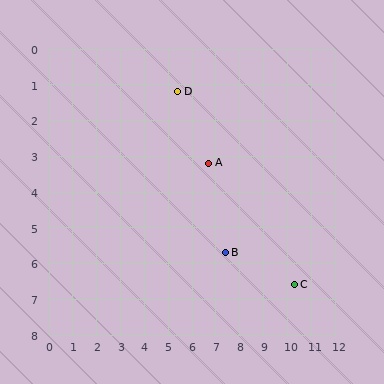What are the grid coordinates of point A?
Point A is at approximately (6.7, 3.2).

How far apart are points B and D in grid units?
Points B and D are about 4.9 grid units apart.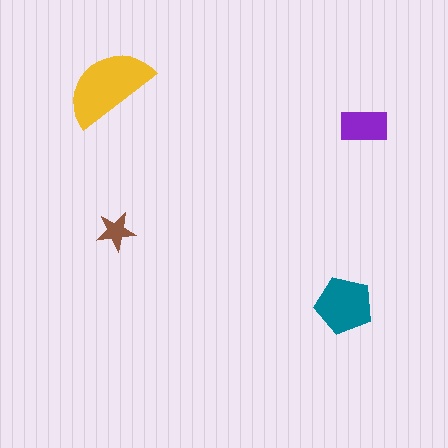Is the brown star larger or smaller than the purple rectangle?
Smaller.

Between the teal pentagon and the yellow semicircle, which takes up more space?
The yellow semicircle.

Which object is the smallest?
The brown star.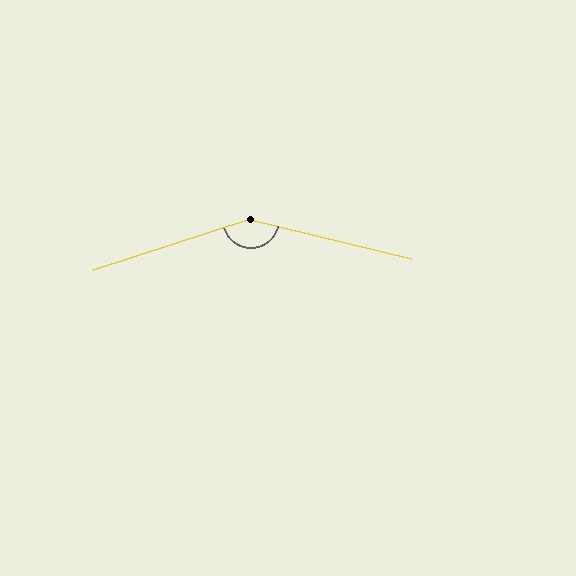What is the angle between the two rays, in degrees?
Approximately 148 degrees.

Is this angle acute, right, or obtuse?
It is obtuse.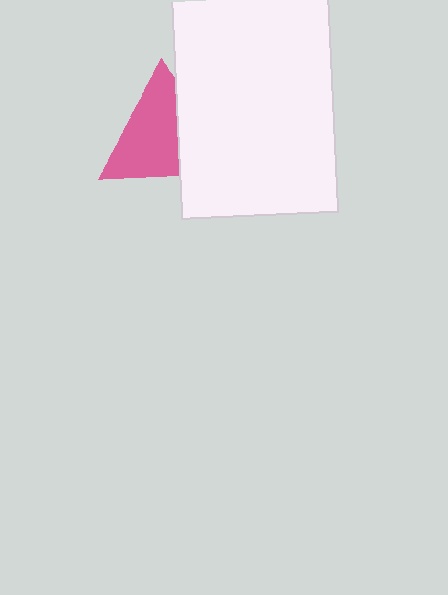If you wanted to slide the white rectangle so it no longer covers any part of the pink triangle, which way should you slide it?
Slide it right — that is the most direct way to separate the two shapes.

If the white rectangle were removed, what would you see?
You would see the complete pink triangle.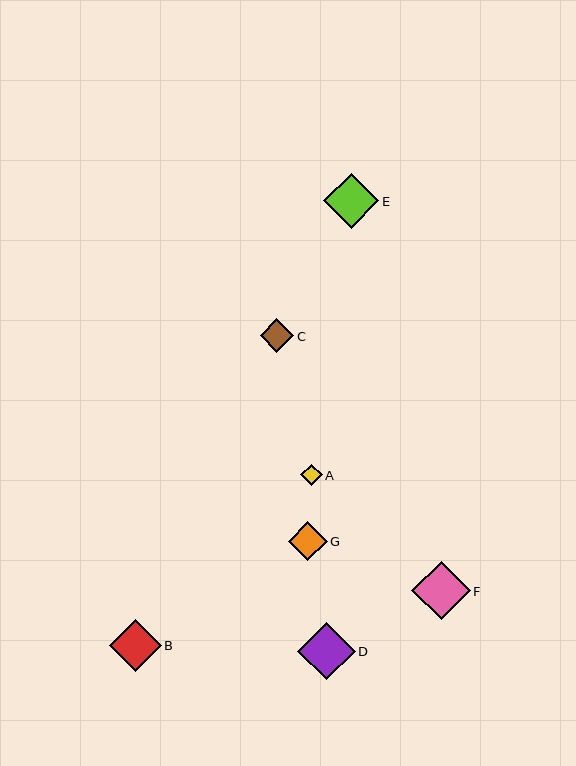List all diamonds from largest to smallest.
From largest to smallest: F, D, E, B, G, C, A.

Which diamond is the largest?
Diamond F is the largest with a size of approximately 58 pixels.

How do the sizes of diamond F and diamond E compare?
Diamond F and diamond E are approximately the same size.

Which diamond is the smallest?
Diamond A is the smallest with a size of approximately 21 pixels.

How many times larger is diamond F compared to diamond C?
Diamond F is approximately 1.7 times the size of diamond C.